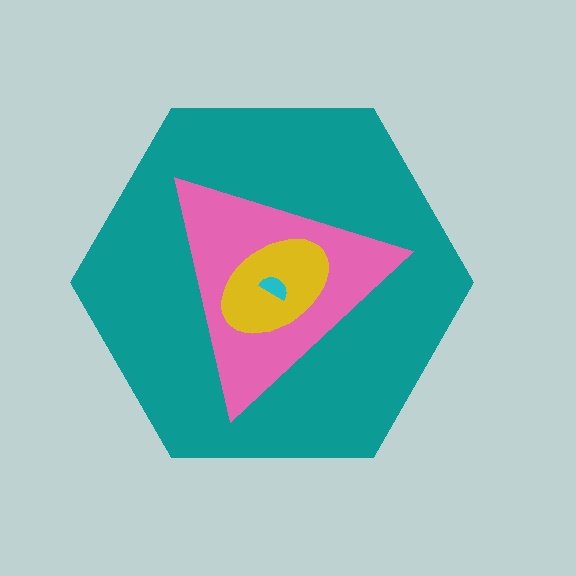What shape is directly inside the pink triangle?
The yellow ellipse.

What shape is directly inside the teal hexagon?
The pink triangle.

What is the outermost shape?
The teal hexagon.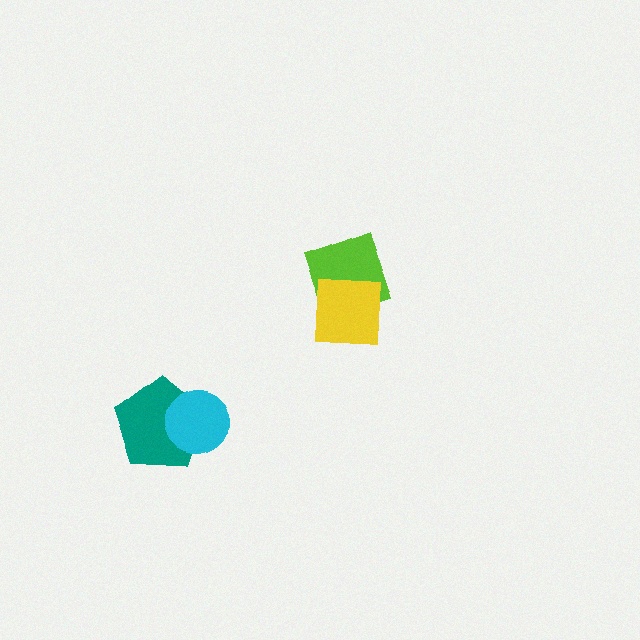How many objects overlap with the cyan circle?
1 object overlaps with the cyan circle.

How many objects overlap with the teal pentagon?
1 object overlaps with the teal pentagon.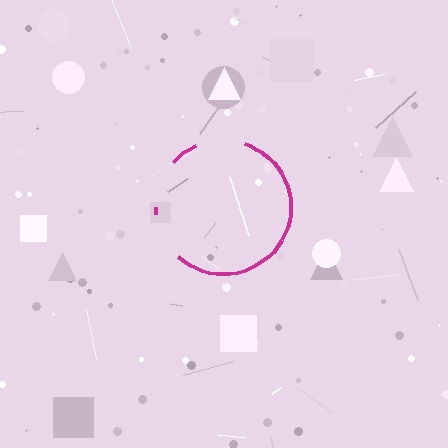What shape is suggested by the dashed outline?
The dashed outline suggests a circle.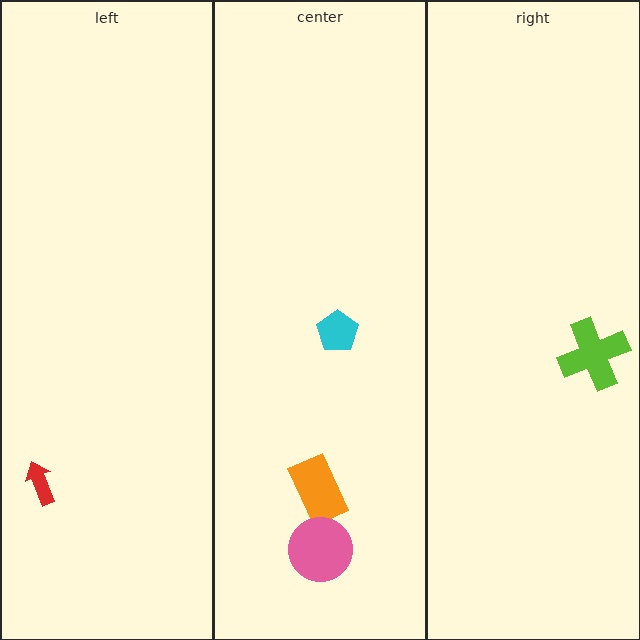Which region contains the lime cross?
The right region.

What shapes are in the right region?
The lime cross.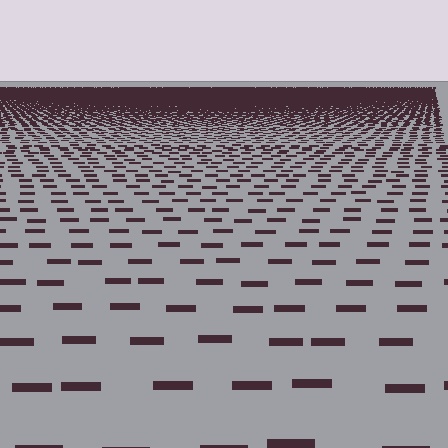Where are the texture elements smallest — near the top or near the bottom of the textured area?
Near the top.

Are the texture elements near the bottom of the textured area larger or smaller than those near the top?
Larger. Near the bottom, elements are closer to the viewer and appear at a bigger on-screen size.